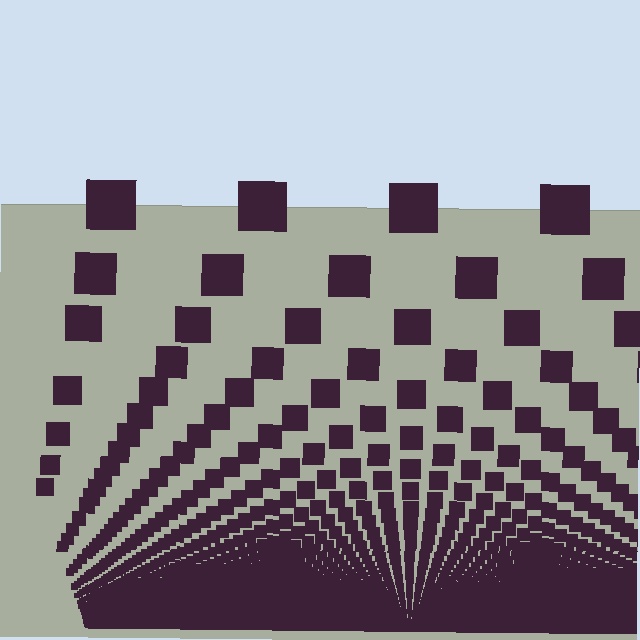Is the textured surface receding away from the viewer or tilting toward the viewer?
The surface appears to tilt toward the viewer. Texture elements get larger and sparser toward the top.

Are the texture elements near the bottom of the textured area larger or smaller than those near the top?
Smaller. The gradient is inverted — elements near the bottom are smaller and denser.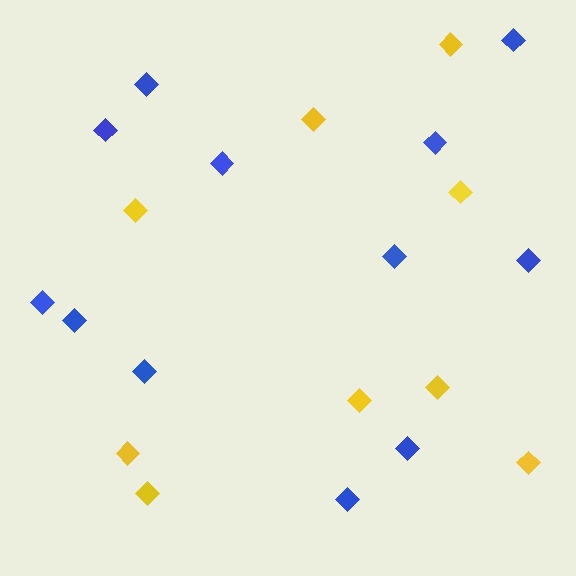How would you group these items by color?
There are 2 groups: one group of yellow diamonds (9) and one group of blue diamonds (12).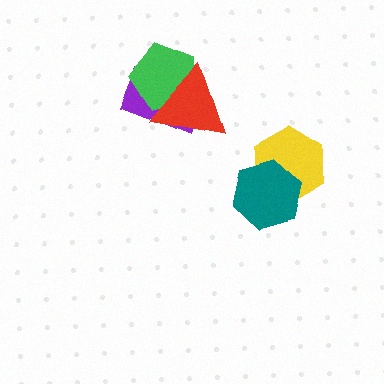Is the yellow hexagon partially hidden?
Yes, it is partially covered by another shape.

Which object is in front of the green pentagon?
The red triangle is in front of the green pentagon.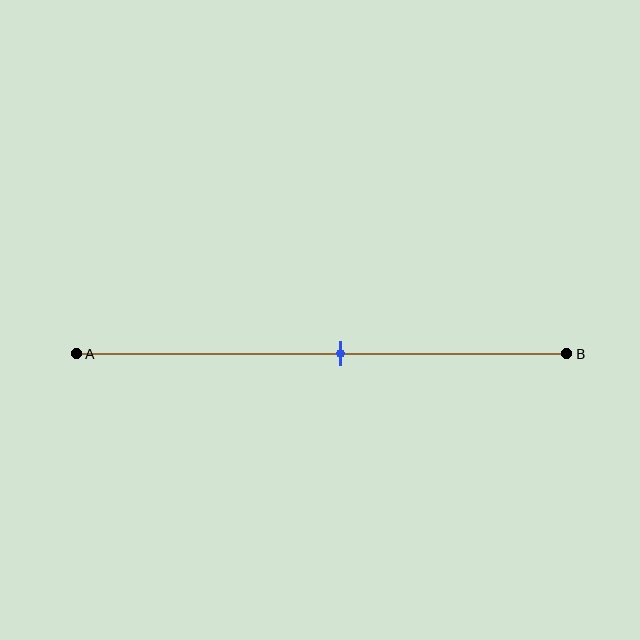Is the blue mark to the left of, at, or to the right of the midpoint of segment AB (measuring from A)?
The blue mark is to the right of the midpoint of segment AB.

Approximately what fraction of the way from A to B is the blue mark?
The blue mark is approximately 55% of the way from A to B.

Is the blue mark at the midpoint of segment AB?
No, the mark is at about 55% from A, not at the 50% midpoint.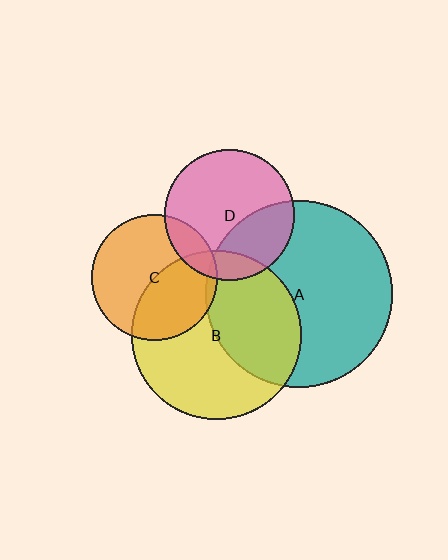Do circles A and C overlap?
Yes.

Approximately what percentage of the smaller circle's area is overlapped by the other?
Approximately 5%.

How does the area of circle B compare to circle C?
Approximately 1.8 times.